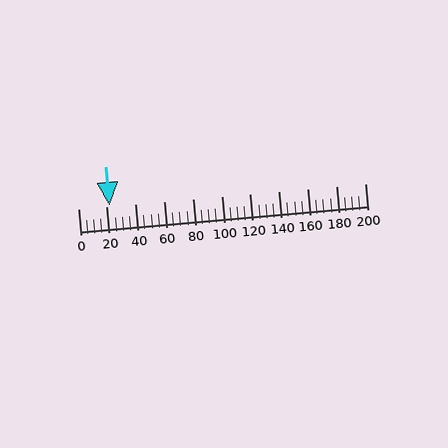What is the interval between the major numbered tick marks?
The major tick marks are spaced 20 units apart.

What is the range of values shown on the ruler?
The ruler shows values from 0 to 200.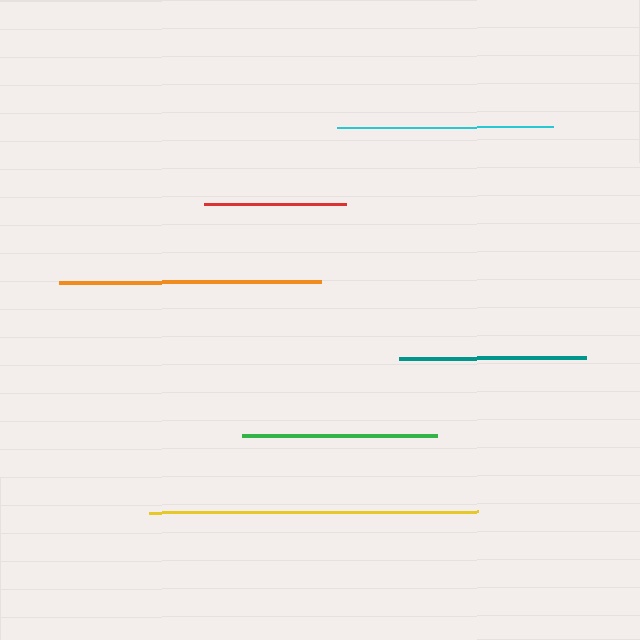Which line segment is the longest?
The yellow line is the longest at approximately 329 pixels.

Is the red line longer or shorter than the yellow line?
The yellow line is longer than the red line.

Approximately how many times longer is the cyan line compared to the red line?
The cyan line is approximately 1.5 times the length of the red line.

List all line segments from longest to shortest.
From longest to shortest: yellow, orange, cyan, green, teal, red.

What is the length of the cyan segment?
The cyan segment is approximately 216 pixels long.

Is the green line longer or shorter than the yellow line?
The yellow line is longer than the green line.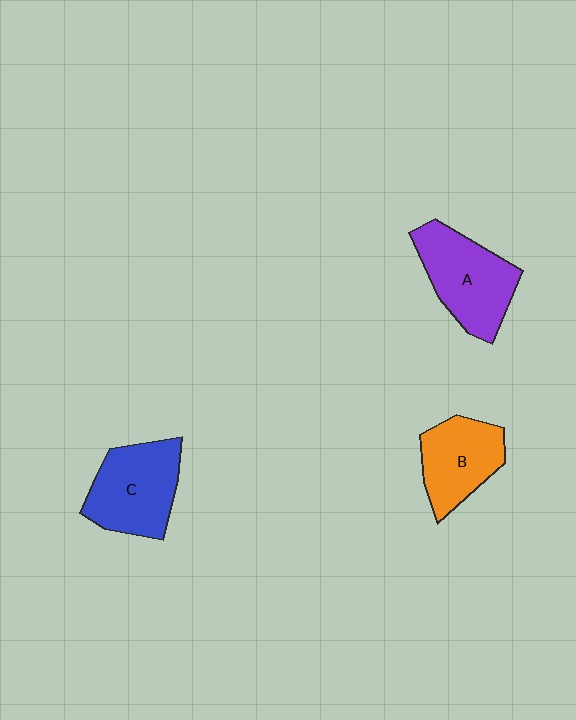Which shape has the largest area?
Shape A (purple).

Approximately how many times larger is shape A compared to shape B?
Approximately 1.2 times.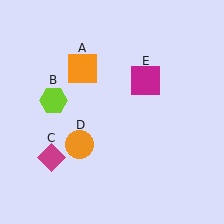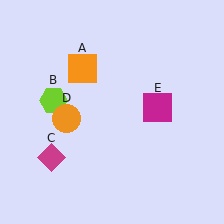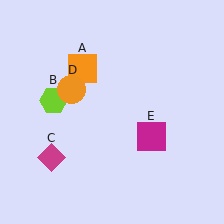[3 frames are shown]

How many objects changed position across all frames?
2 objects changed position: orange circle (object D), magenta square (object E).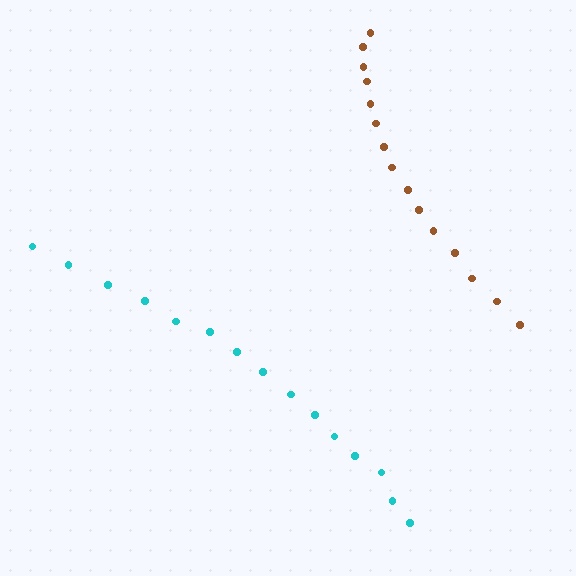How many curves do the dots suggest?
There are 2 distinct paths.